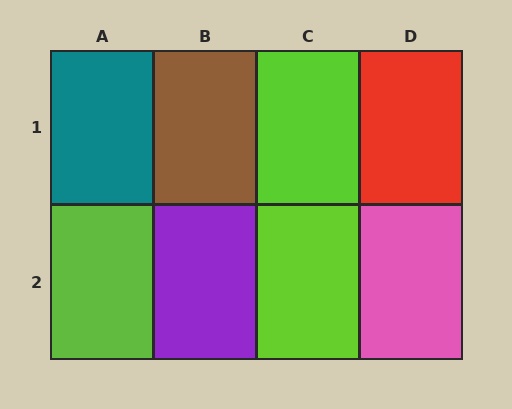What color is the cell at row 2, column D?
Pink.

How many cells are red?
1 cell is red.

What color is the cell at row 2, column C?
Lime.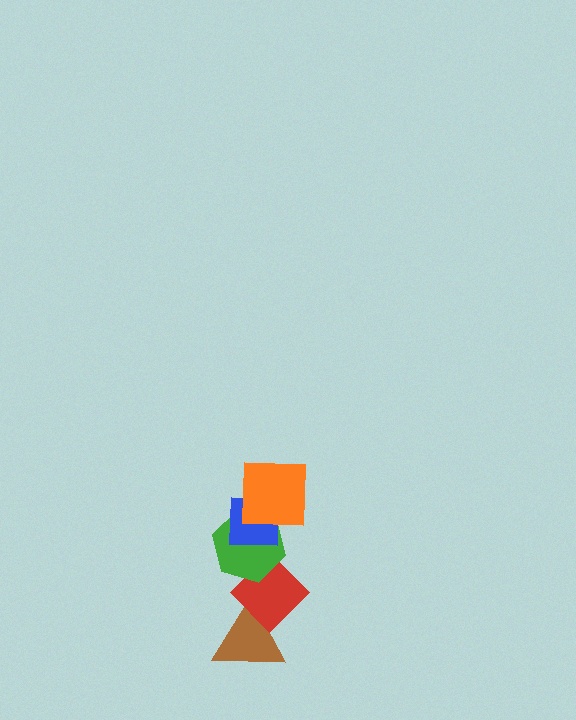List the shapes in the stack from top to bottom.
From top to bottom: the orange square, the blue square, the green hexagon, the red diamond, the brown triangle.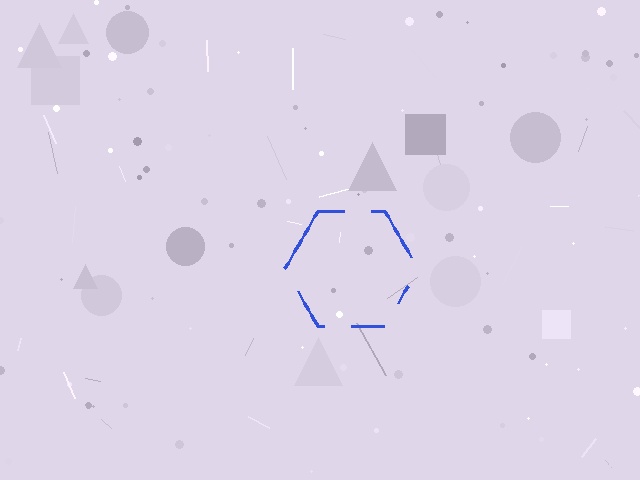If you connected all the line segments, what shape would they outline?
They would outline a hexagon.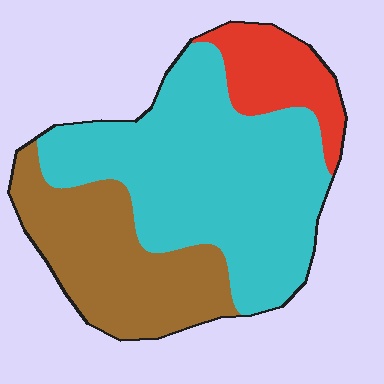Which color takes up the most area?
Cyan, at roughly 55%.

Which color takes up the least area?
Red, at roughly 15%.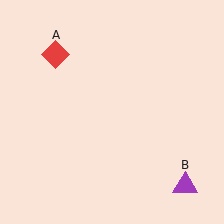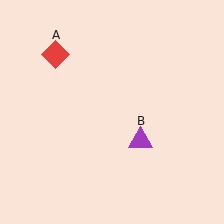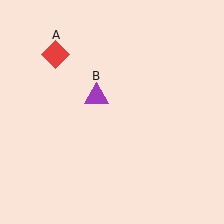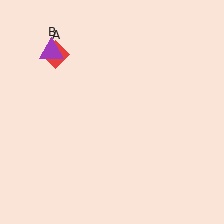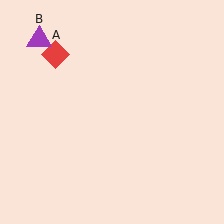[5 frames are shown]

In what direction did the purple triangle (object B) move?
The purple triangle (object B) moved up and to the left.